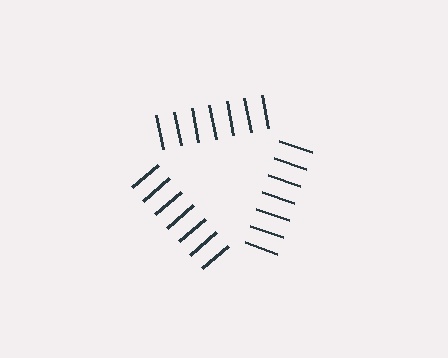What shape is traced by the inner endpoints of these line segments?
An illusory triangle — the line segments terminate on its edges but no continuous stroke is drawn.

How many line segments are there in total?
21 — 7 along each of the 3 edges.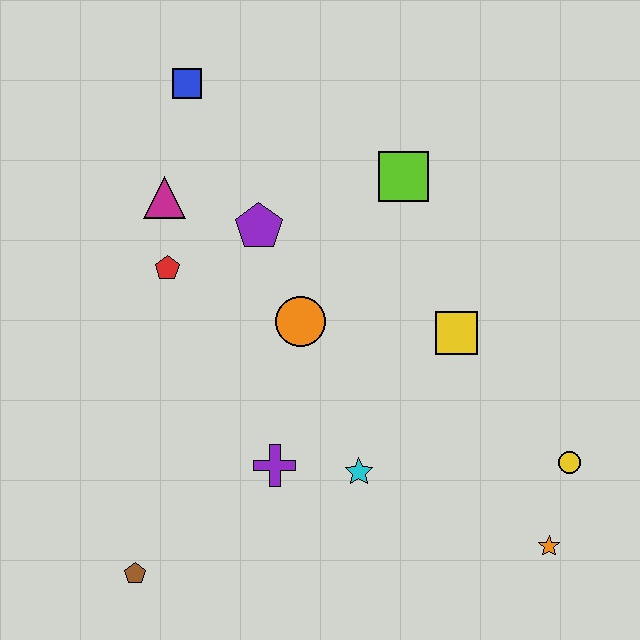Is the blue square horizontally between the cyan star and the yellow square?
No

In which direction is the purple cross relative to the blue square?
The purple cross is below the blue square.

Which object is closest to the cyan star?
The purple cross is closest to the cyan star.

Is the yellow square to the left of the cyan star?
No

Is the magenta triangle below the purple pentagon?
No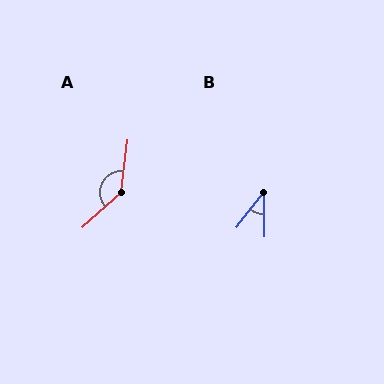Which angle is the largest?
A, at approximately 138 degrees.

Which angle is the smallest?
B, at approximately 39 degrees.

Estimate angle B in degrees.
Approximately 39 degrees.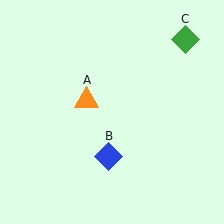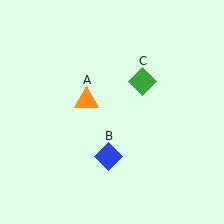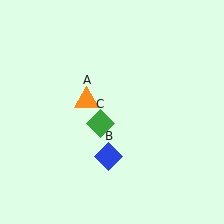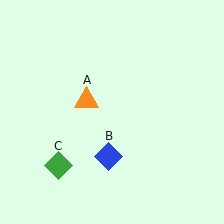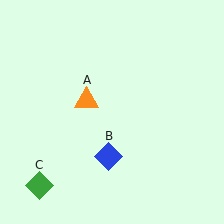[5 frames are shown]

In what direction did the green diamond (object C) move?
The green diamond (object C) moved down and to the left.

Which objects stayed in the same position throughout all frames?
Orange triangle (object A) and blue diamond (object B) remained stationary.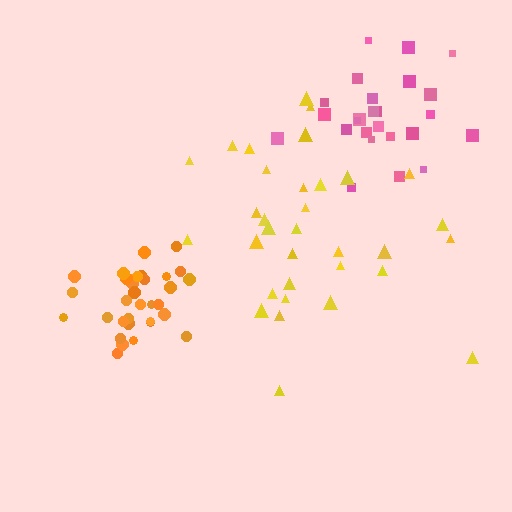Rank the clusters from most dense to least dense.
orange, pink, yellow.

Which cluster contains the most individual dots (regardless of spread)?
Orange (33).